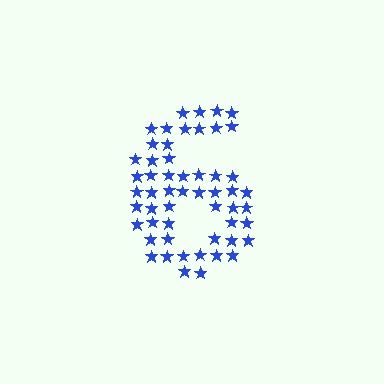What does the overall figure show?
The overall figure shows the digit 6.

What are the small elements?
The small elements are stars.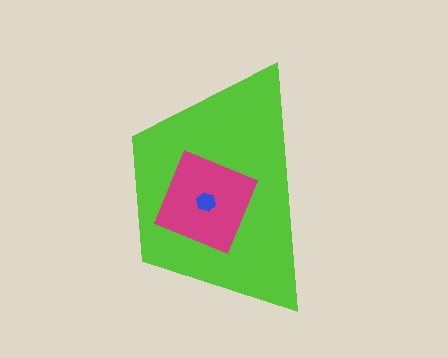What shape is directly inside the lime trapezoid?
The magenta square.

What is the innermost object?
The blue hexagon.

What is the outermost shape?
The lime trapezoid.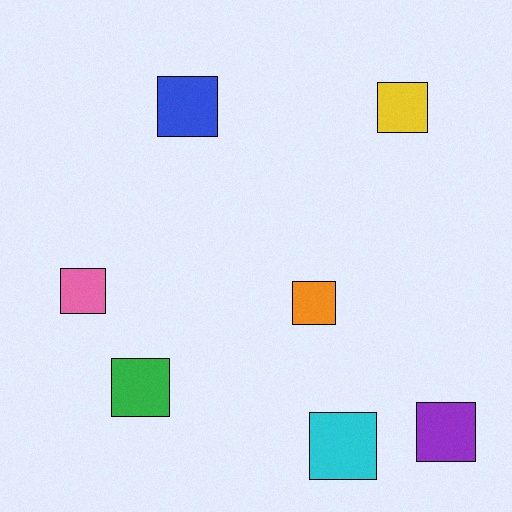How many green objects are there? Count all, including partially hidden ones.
There is 1 green object.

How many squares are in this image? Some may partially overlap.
There are 7 squares.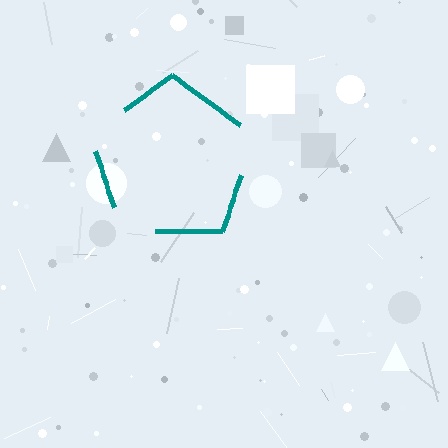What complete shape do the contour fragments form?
The contour fragments form a pentagon.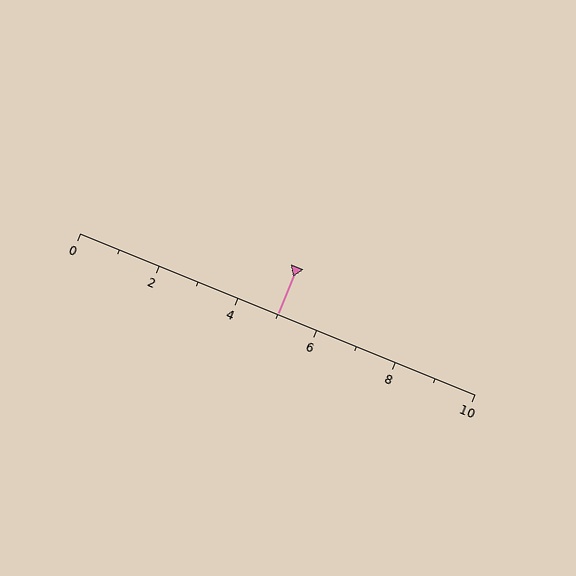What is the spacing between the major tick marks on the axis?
The major ticks are spaced 2 apart.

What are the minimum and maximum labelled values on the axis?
The axis runs from 0 to 10.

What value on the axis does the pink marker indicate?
The marker indicates approximately 5.